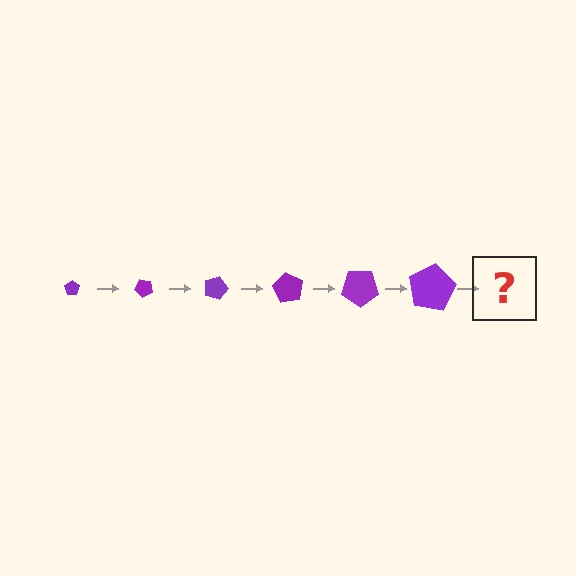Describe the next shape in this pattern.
It should be a pentagon, larger than the previous one and rotated 270 degrees from the start.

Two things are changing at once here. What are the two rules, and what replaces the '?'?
The two rules are that the pentagon grows larger each step and it rotates 45 degrees each step. The '?' should be a pentagon, larger than the previous one and rotated 270 degrees from the start.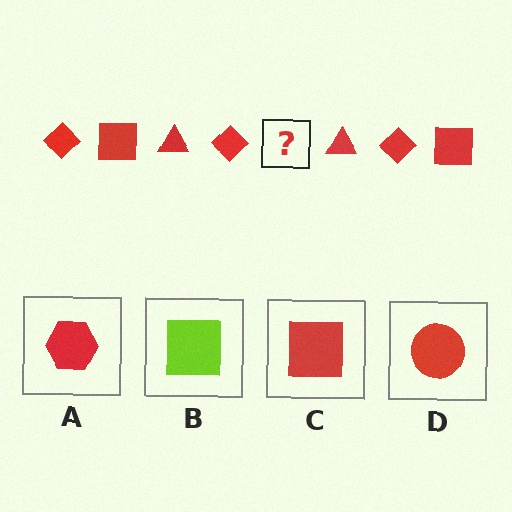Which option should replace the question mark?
Option C.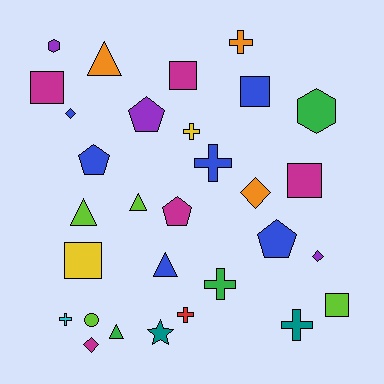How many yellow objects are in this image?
There are 2 yellow objects.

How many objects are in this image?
There are 30 objects.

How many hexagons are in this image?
There are 2 hexagons.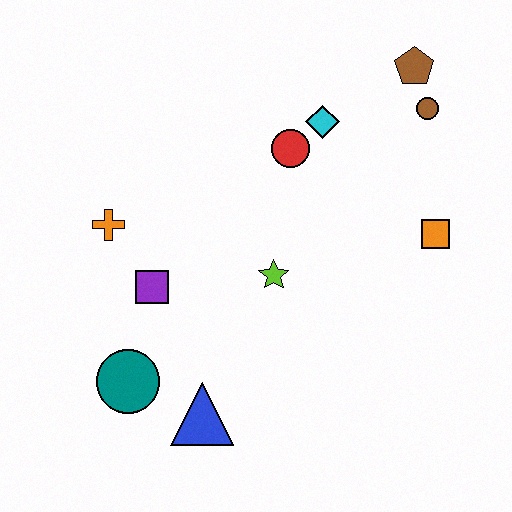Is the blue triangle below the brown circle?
Yes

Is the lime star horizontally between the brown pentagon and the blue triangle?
Yes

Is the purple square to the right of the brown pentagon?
No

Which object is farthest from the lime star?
The brown pentagon is farthest from the lime star.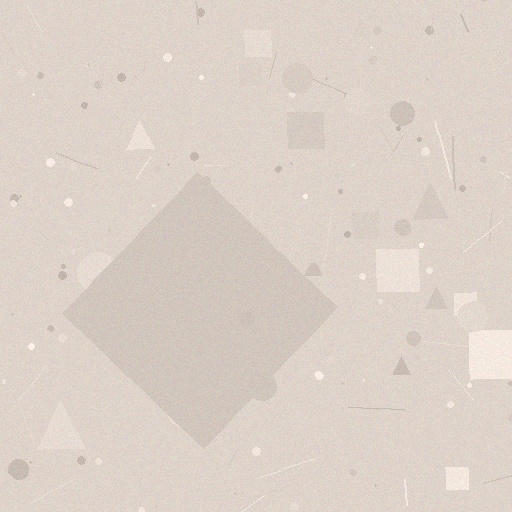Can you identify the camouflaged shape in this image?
The camouflaged shape is a diamond.